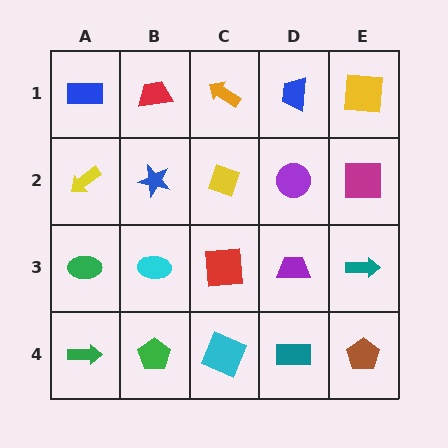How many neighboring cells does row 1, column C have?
3.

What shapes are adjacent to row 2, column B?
A red trapezoid (row 1, column B), a cyan ellipse (row 3, column B), a yellow arrow (row 2, column A), a yellow diamond (row 2, column C).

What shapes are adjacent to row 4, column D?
A purple trapezoid (row 3, column D), a cyan square (row 4, column C), a brown pentagon (row 4, column E).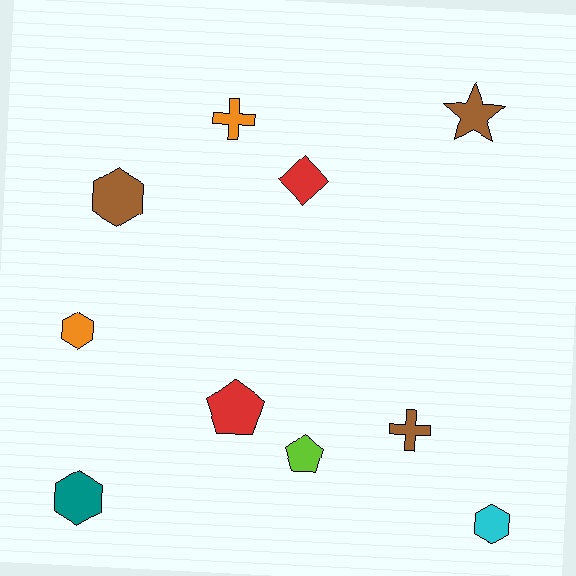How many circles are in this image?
There are no circles.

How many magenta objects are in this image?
There are no magenta objects.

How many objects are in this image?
There are 10 objects.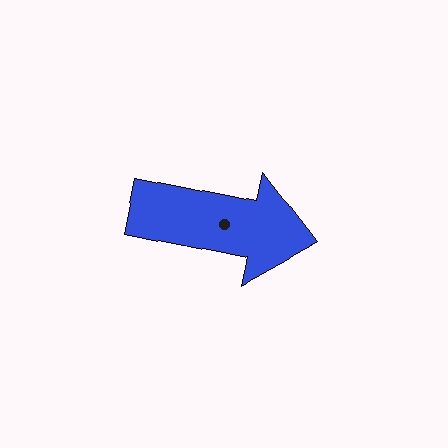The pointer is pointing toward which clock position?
Roughly 3 o'clock.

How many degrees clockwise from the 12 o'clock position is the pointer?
Approximately 102 degrees.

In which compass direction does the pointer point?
East.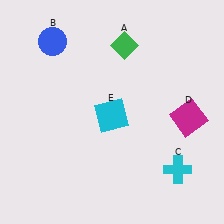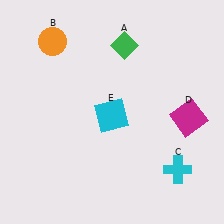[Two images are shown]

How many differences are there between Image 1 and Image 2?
There is 1 difference between the two images.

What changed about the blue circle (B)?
In Image 1, B is blue. In Image 2, it changed to orange.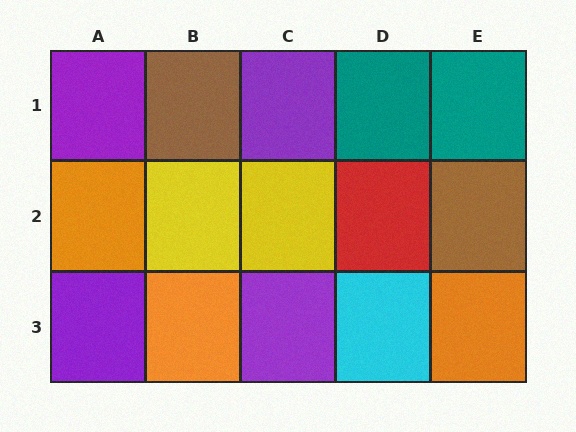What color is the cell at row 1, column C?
Purple.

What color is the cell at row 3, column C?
Purple.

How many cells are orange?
3 cells are orange.